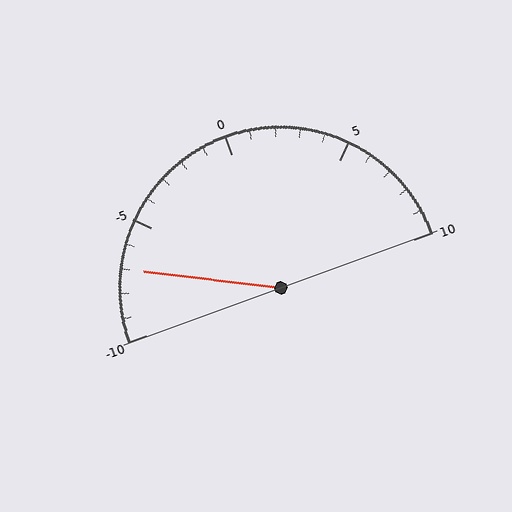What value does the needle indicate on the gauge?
The needle indicates approximately -7.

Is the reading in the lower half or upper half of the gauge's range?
The reading is in the lower half of the range (-10 to 10).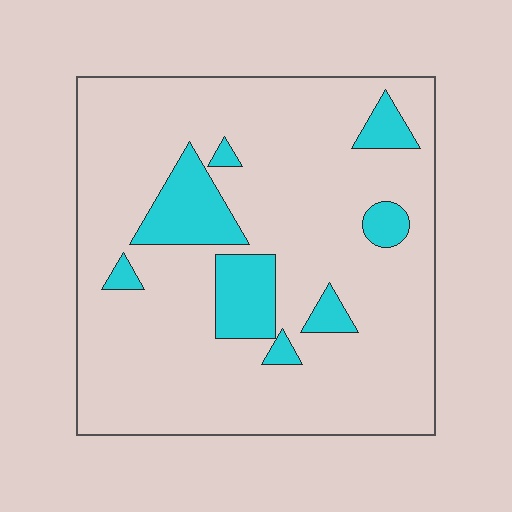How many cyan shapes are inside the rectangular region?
8.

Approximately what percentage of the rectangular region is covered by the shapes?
Approximately 15%.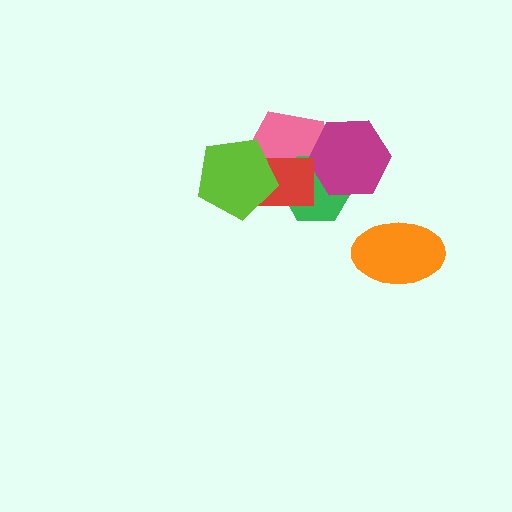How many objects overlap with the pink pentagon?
4 objects overlap with the pink pentagon.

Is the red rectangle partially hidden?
Yes, it is partially covered by another shape.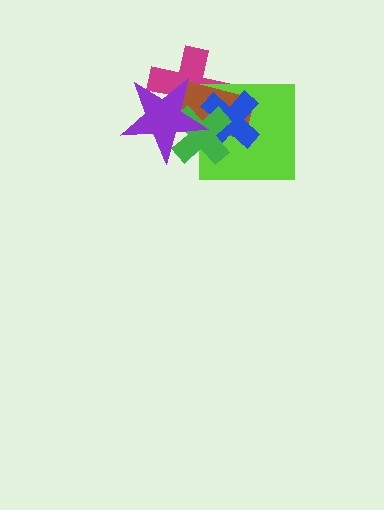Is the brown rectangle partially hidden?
Yes, it is partially covered by another shape.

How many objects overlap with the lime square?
5 objects overlap with the lime square.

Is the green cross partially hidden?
Yes, it is partially covered by another shape.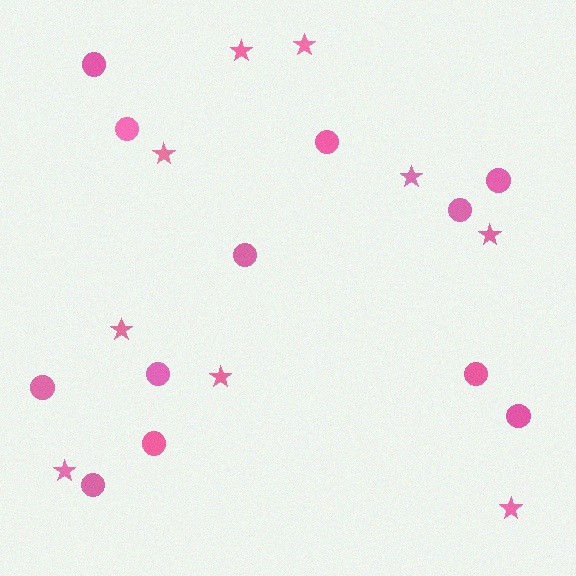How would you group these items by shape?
There are 2 groups: one group of stars (9) and one group of circles (12).